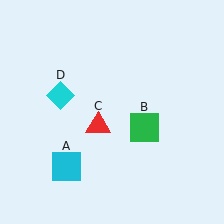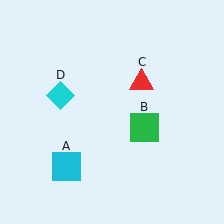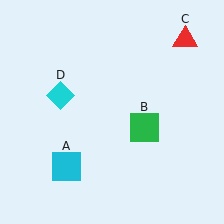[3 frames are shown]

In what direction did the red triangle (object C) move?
The red triangle (object C) moved up and to the right.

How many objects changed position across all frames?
1 object changed position: red triangle (object C).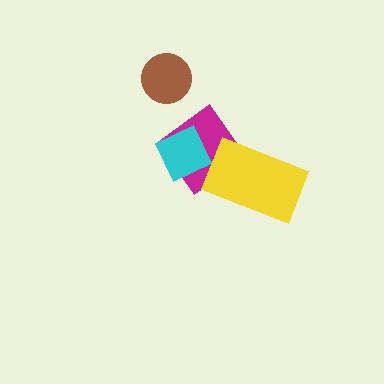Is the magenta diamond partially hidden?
Yes, it is partially covered by another shape.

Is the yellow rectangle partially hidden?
No, no other shape covers it.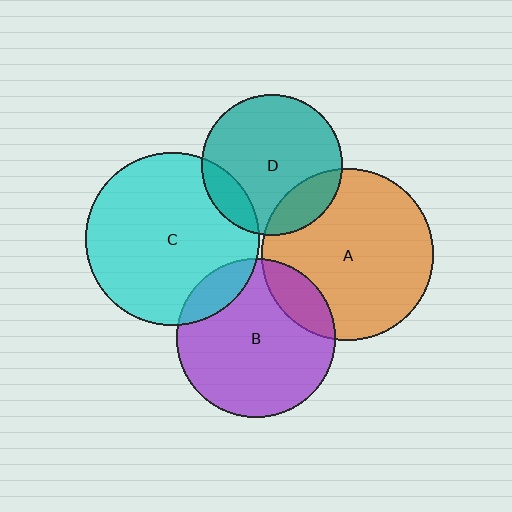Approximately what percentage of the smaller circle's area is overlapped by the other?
Approximately 15%.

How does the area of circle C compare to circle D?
Approximately 1.5 times.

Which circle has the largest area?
Circle C (cyan).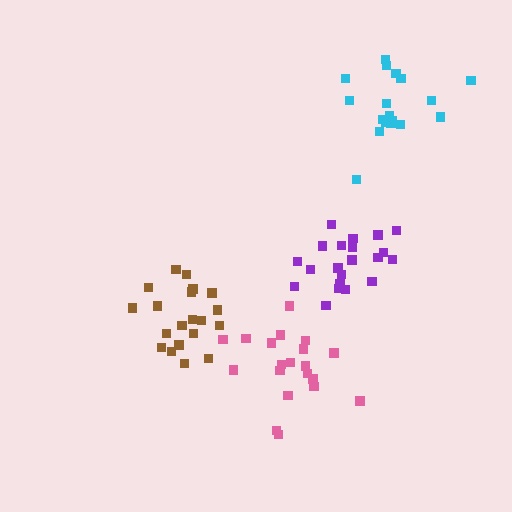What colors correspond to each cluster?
The clusters are colored: purple, pink, cyan, brown.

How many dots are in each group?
Group 1: 21 dots, Group 2: 21 dots, Group 3: 18 dots, Group 4: 20 dots (80 total).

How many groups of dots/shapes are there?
There are 4 groups.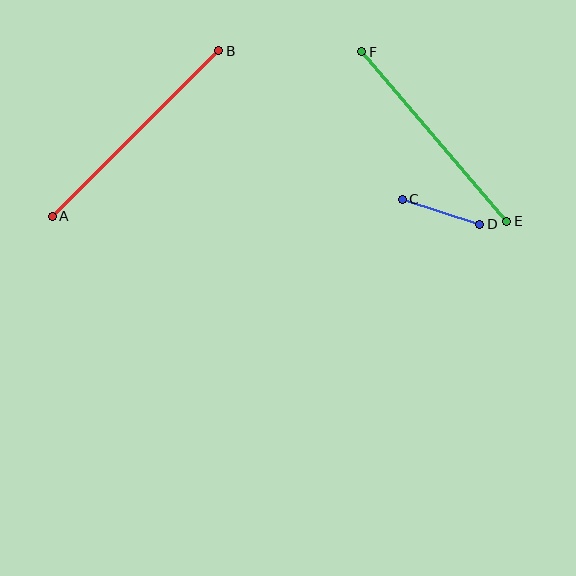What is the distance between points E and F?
The distance is approximately 223 pixels.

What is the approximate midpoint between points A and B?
The midpoint is at approximately (136, 133) pixels.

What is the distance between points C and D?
The distance is approximately 81 pixels.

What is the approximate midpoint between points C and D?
The midpoint is at approximately (441, 212) pixels.